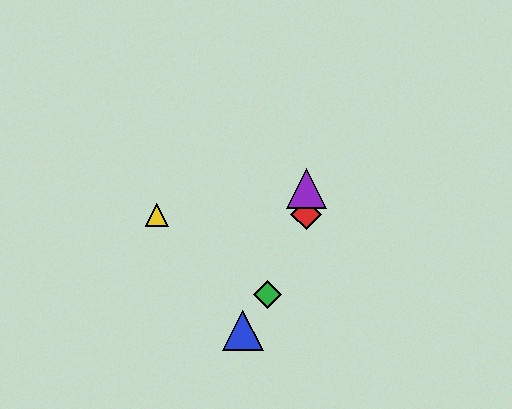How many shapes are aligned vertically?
2 shapes (the red diamond, the purple triangle) are aligned vertically.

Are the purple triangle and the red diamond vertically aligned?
Yes, both are at x≈306.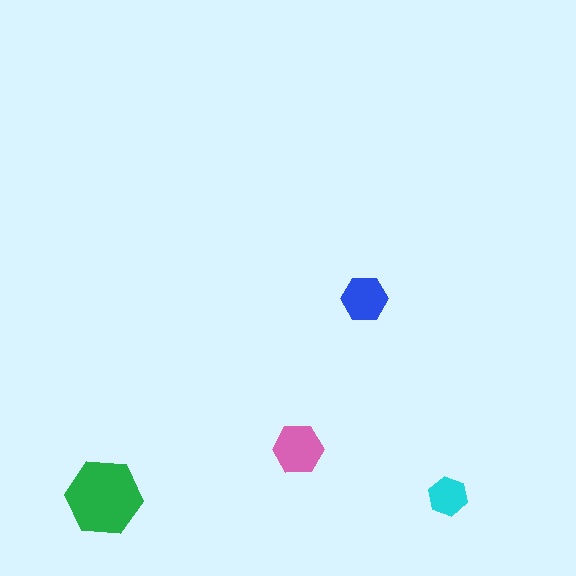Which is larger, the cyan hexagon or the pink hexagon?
The pink one.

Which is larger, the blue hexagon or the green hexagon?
The green one.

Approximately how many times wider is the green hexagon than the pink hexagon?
About 1.5 times wider.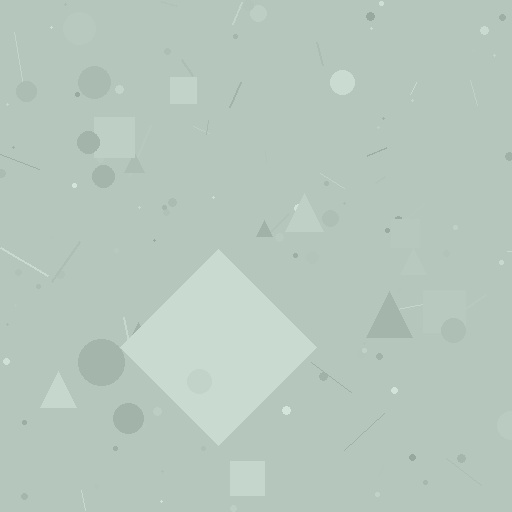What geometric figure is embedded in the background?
A diamond is embedded in the background.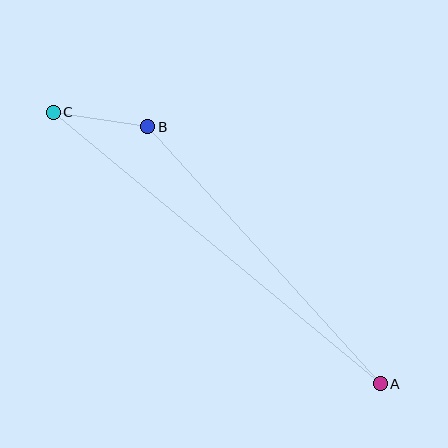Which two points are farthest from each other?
Points A and C are farthest from each other.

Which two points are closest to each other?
Points B and C are closest to each other.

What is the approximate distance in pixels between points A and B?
The distance between A and B is approximately 347 pixels.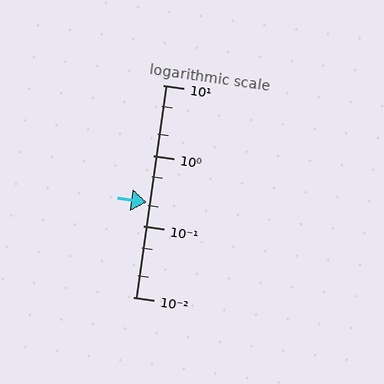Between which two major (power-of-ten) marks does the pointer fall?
The pointer is between 0.1 and 1.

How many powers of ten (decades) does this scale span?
The scale spans 3 decades, from 0.01 to 10.